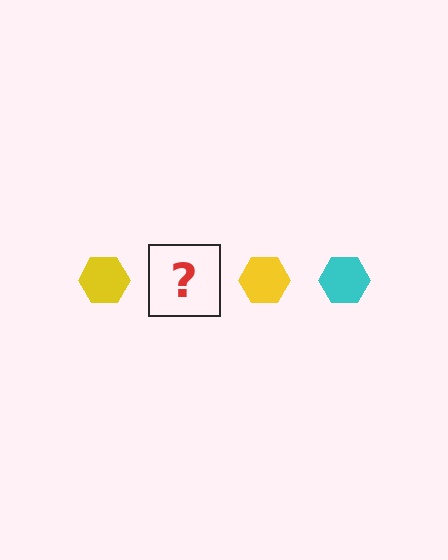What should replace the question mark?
The question mark should be replaced with a cyan hexagon.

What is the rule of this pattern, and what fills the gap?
The rule is that the pattern cycles through yellow, cyan hexagons. The gap should be filled with a cyan hexagon.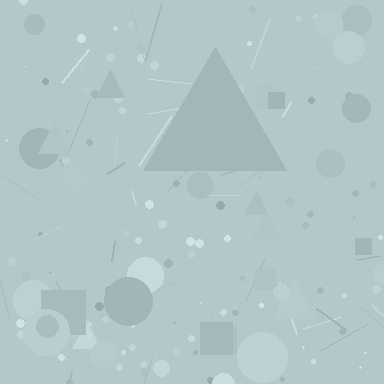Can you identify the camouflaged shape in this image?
The camouflaged shape is a triangle.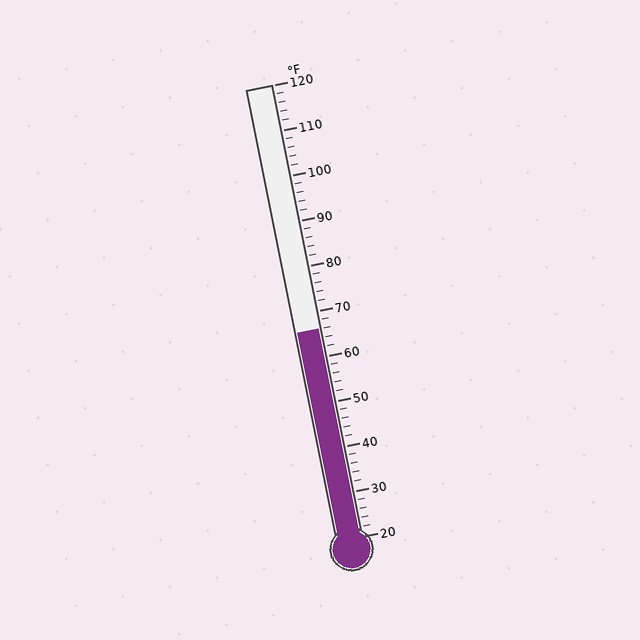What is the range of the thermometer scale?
The thermometer scale ranges from 20°F to 120°F.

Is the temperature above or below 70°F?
The temperature is below 70°F.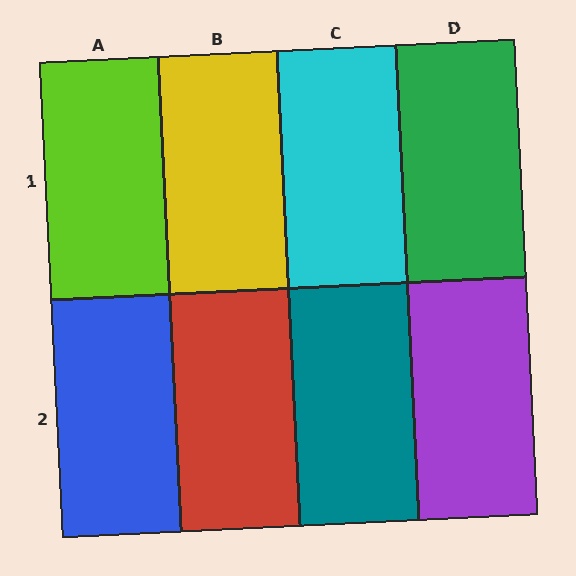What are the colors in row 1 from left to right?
Lime, yellow, cyan, green.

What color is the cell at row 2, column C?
Teal.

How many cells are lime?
1 cell is lime.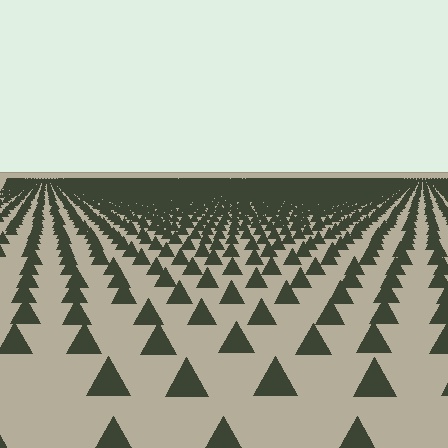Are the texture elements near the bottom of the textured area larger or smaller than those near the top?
Larger. Near the bottom, elements are closer to the viewer and appear at a bigger on-screen size.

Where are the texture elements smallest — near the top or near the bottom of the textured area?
Near the top.